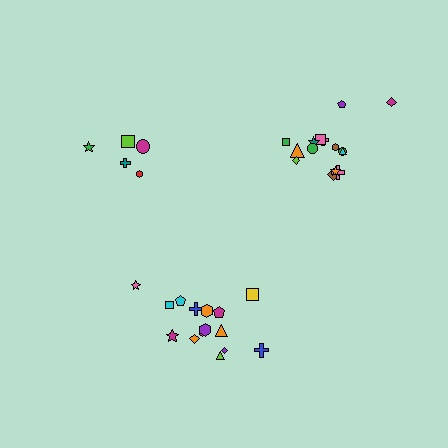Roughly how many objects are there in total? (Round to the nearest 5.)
Roughly 35 objects in total.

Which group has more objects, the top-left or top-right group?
The top-right group.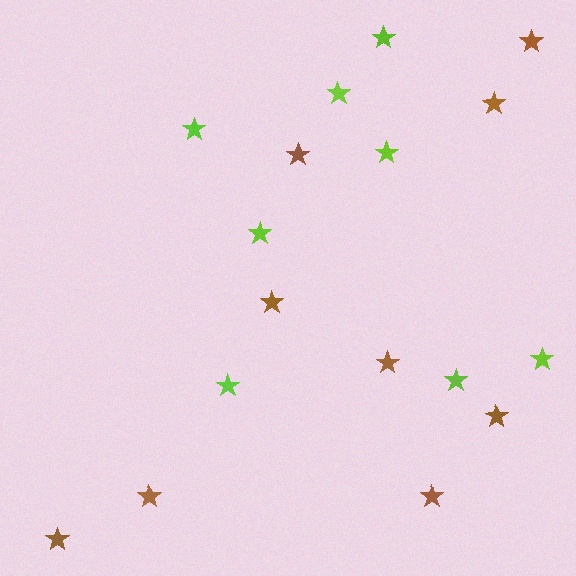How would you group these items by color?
There are 2 groups: one group of brown stars (9) and one group of lime stars (8).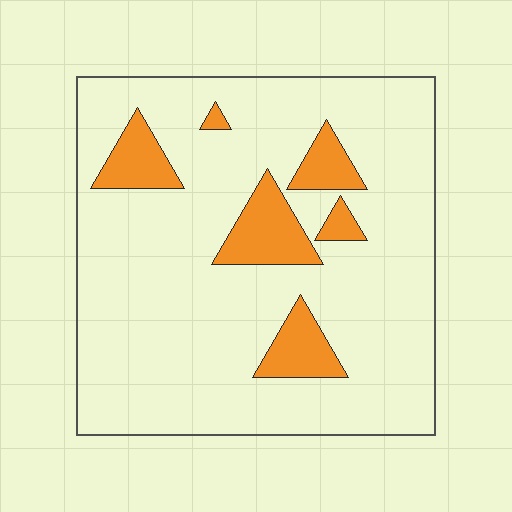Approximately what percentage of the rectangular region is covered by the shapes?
Approximately 15%.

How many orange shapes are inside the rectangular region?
6.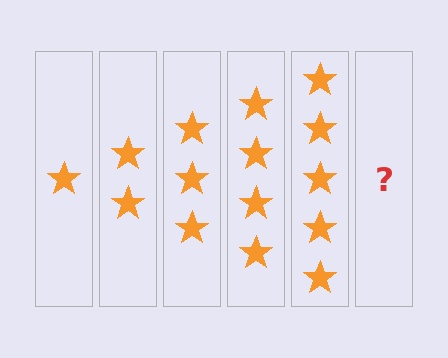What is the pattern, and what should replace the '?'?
The pattern is that each step adds one more star. The '?' should be 6 stars.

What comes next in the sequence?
The next element should be 6 stars.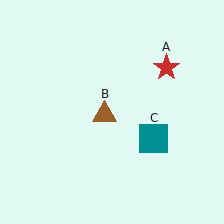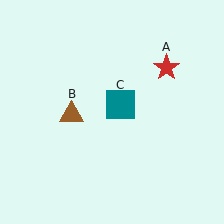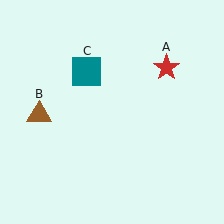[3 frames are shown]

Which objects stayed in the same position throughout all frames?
Red star (object A) remained stationary.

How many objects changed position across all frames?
2 objects changed position: brown triangle (object B), teal square (object C).